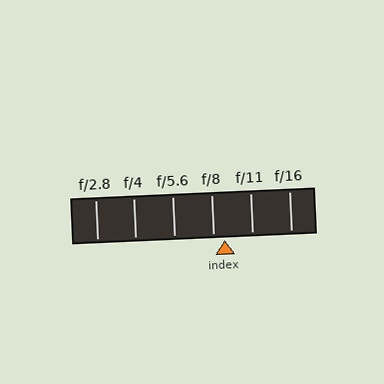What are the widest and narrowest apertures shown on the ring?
The widest aperture shown is f/2.8 and the narrowest is f/16.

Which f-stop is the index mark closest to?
The index mark is closest to f/8.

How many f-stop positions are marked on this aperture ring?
There are 6 f-stop positions marked.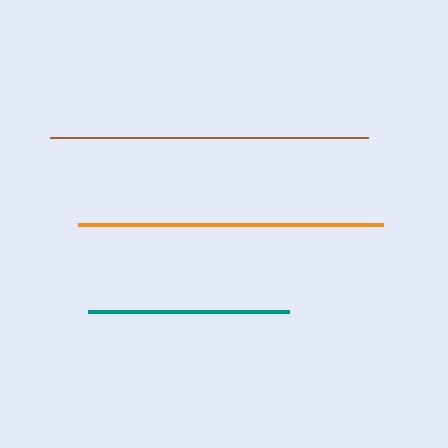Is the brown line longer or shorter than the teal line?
The brown line is longer than the teal line.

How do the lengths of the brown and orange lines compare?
The brown and orange lines are approximately the same length.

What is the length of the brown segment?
The brown segment is approximately 318 pixels long.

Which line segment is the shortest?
The teal line is the shortest at approximately 200 pixels.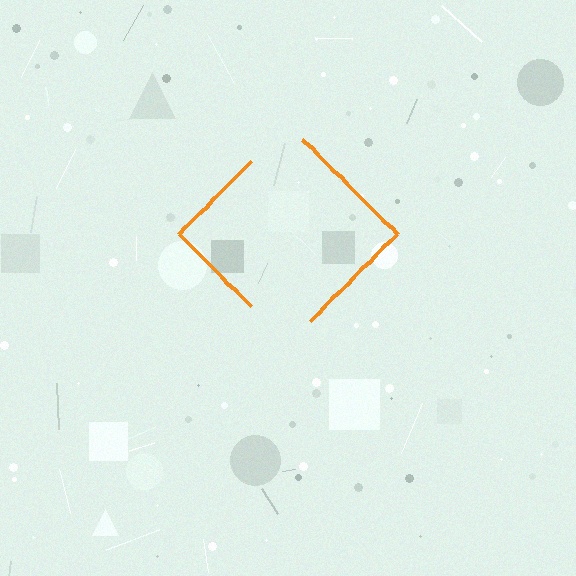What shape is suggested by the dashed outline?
The dashed outline suggests a diamond.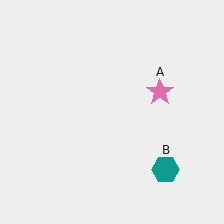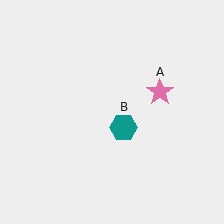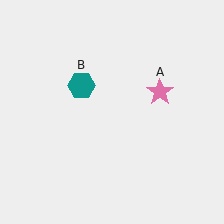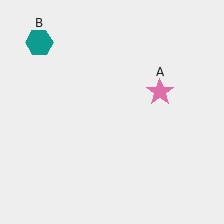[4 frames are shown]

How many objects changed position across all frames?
1 object changed position: teal hexagon (object B).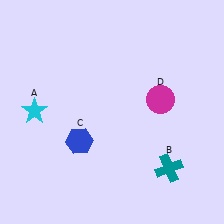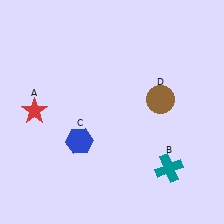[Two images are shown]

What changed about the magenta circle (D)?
In Image 1, D is magenta. In Image 2, it changed to brown.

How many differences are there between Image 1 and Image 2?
There are 2 differences between the two images.